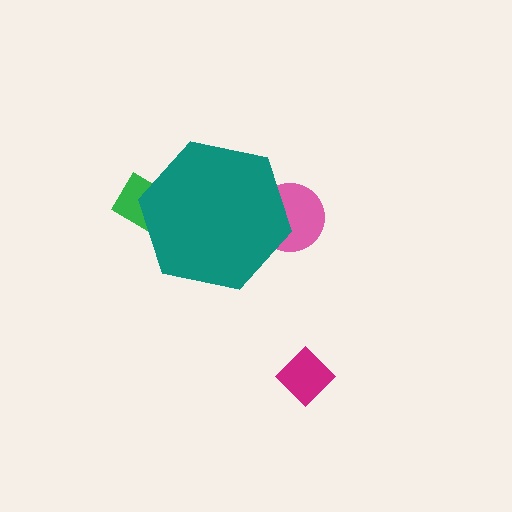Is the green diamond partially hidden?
Yes, the green diamond is partially hidden behind the teal hexagon.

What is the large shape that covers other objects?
A teal hexagon.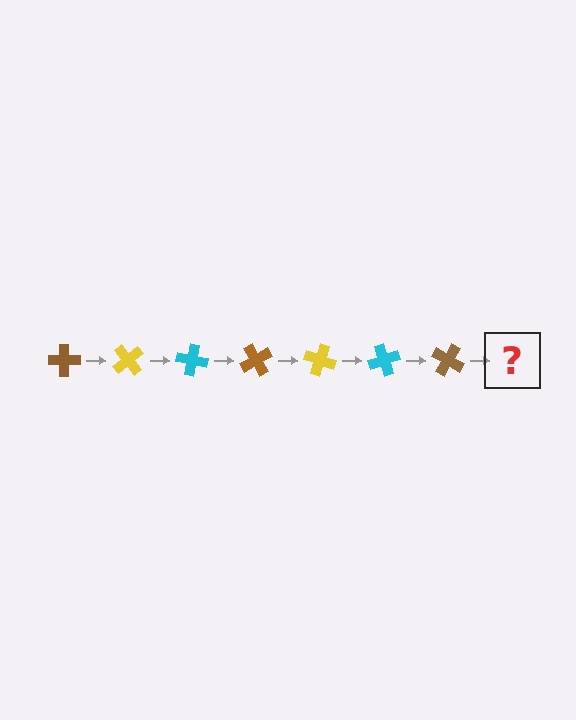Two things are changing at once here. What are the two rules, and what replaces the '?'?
The two rules are that it rotates 50 degrees each step and the color cycles through brown, yellow, and cyan. The '?' should be a yellow cross, rotated 350 degrees from the start.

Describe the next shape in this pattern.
It should be a yellow cross, rotated 350 degrees from the start.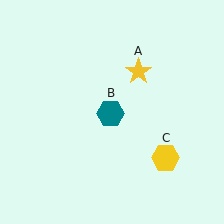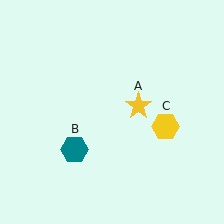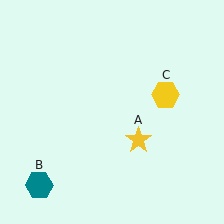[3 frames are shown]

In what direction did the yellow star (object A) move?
The yellow star (object A) moved down.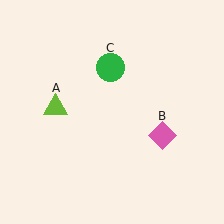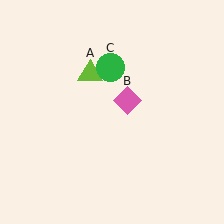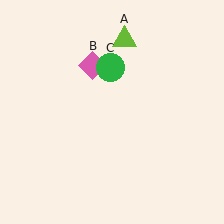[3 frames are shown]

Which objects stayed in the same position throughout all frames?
Green circle (object C) remained stationary.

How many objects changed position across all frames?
2 objects changed position: lime triangle (object A), pink diamond (object B).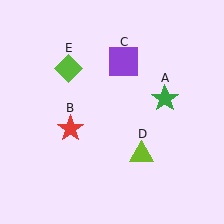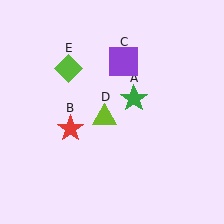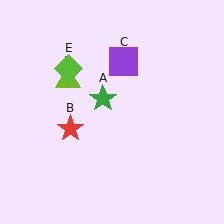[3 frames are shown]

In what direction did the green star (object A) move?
The green star (object A) moved left.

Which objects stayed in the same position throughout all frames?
Red star (object B) and purple square (object C) and lime diamond (object E) remained stationary.